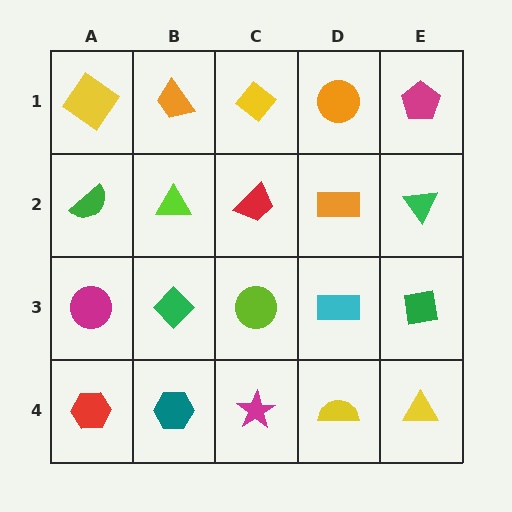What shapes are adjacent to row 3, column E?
A green triangle (row 2, column E), a yellow triangle (row 4, column E), a cyan rectangle (row 3, column D).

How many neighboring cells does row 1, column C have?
3.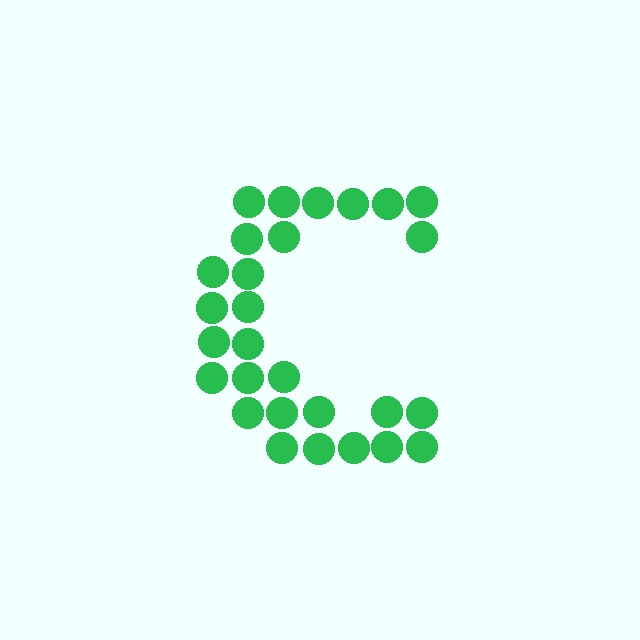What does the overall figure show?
The overall figure shows the letter C.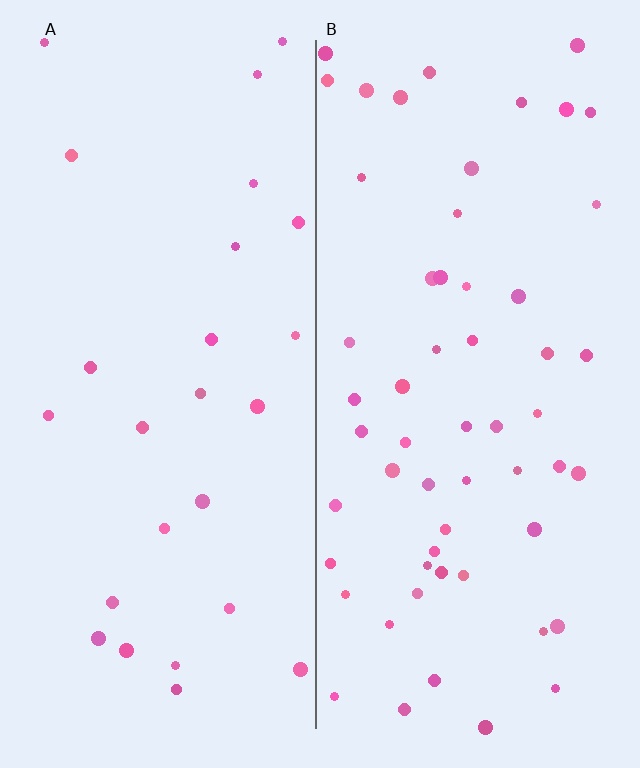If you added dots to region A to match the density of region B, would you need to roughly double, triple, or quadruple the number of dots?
Approximately double.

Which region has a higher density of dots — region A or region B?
B (the right).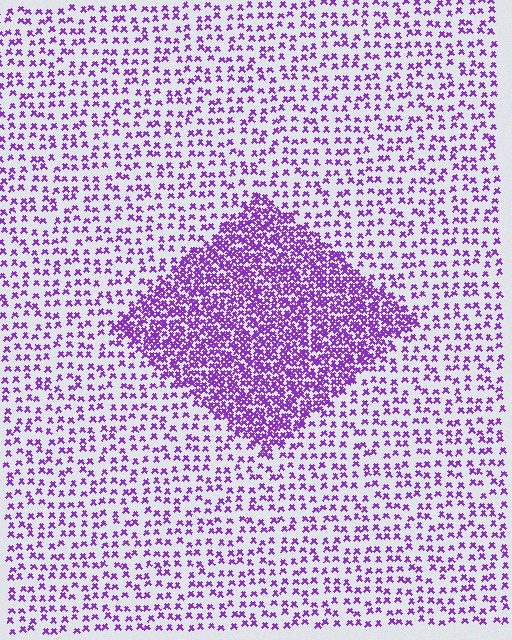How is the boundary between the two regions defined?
The boundary is defined by a change in element density (approximately 2.6x ratio). All elements are the same color, size, and shape.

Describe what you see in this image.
The image contains small purple elements arranged at two different densities. A diamond-shaped region is visible where the elements are more densely packed than the surrounding area.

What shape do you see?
I see a diamond.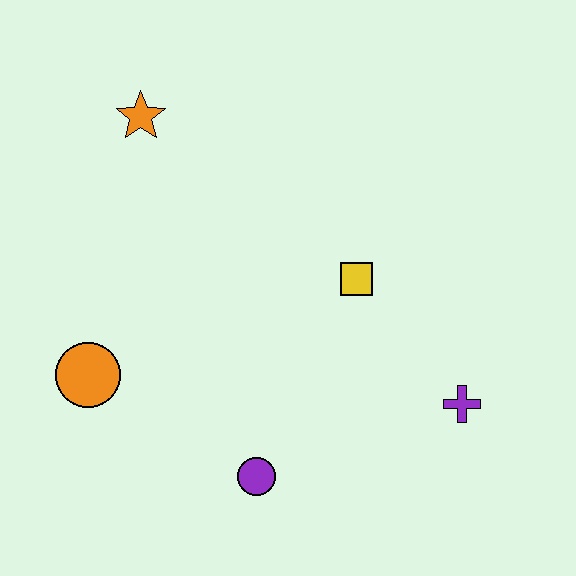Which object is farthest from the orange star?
The purple cross is farthest from the orange star.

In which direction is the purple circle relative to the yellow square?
The purple circle is below the yellow square.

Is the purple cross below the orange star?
Yes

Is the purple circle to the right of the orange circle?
Yes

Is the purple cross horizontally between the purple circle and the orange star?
No